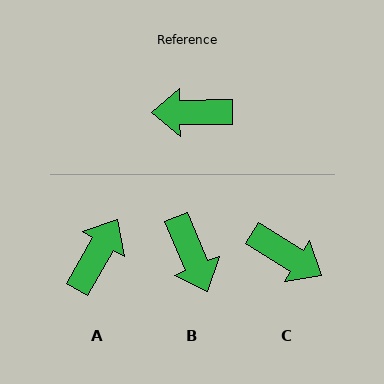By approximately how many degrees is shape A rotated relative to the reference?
Approximately 120 degrees clockwise.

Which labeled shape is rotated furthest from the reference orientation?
C, about 148 degrees away.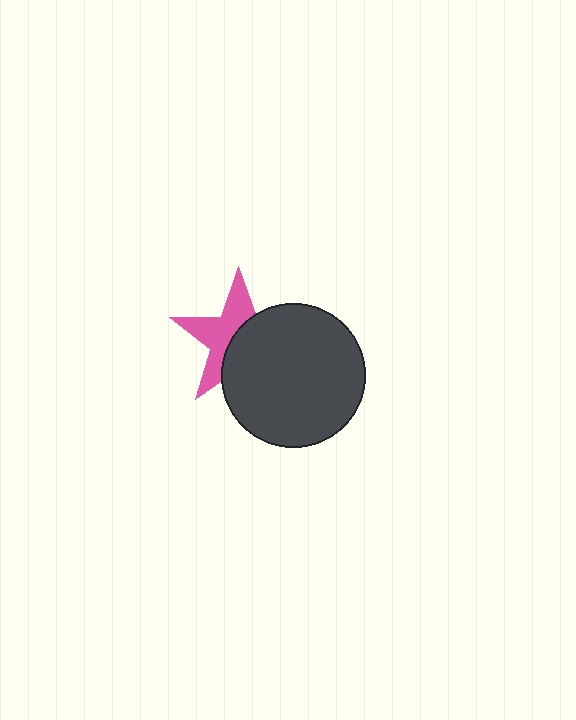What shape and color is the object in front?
The object in front is a dark gray circle.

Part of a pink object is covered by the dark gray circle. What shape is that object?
It is a star.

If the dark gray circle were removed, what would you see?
You would see the complete pink star.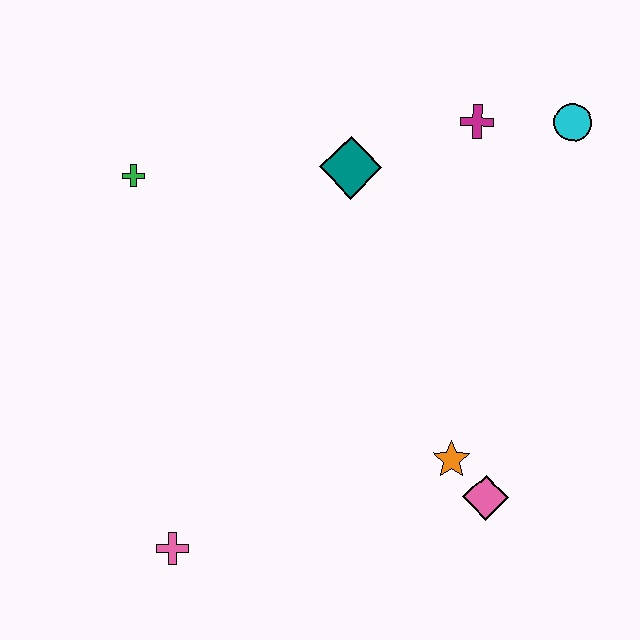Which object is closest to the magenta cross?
The cyan circle is closest to the magenta cross.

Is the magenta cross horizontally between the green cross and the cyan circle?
Yes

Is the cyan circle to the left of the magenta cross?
No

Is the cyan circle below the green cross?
No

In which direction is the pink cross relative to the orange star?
The pink cross is to the left of the orange star.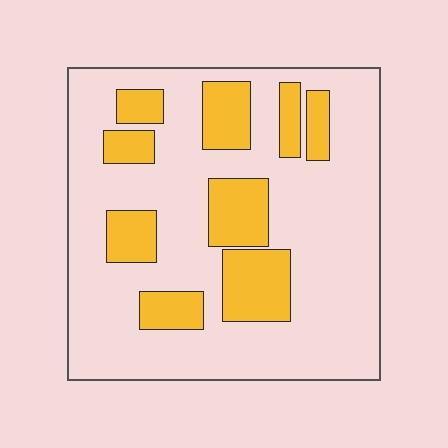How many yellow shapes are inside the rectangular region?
9.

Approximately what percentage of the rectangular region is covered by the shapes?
Approximately 25%.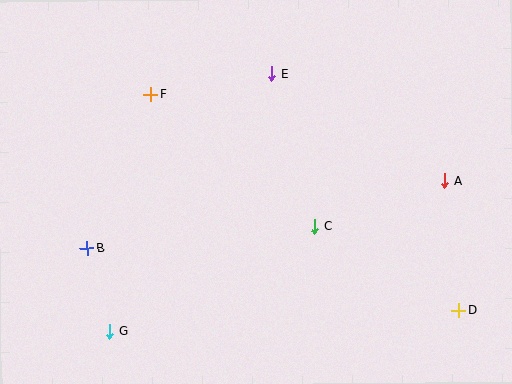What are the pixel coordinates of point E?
Point E is at (272, 73).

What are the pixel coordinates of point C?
Point C is at (315, 227).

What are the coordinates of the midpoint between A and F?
The midpoint between A and F is at (298, 138).